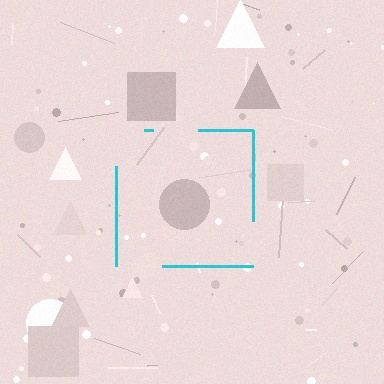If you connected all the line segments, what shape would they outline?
They would outline a square.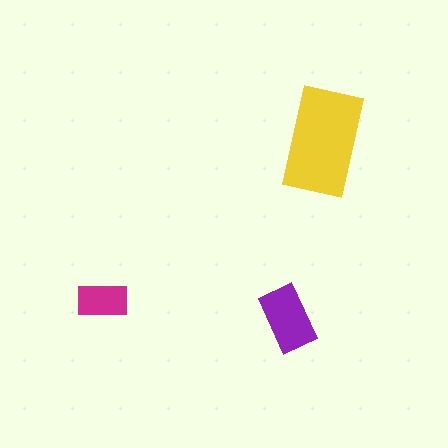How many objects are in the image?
There are 3 objects in the image.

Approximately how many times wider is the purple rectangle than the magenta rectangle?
About 1.5 times wider.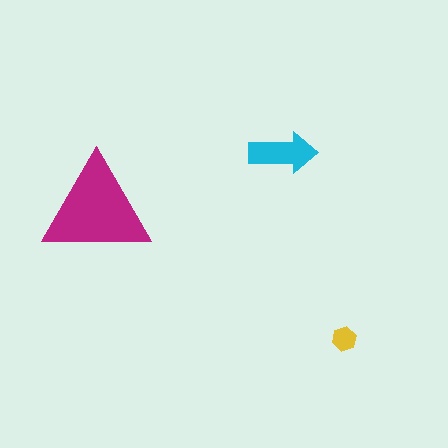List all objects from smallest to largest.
The yellow hexagon, the cyan arrow, the magenta triangle.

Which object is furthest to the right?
The yellow hexagon is rightmost.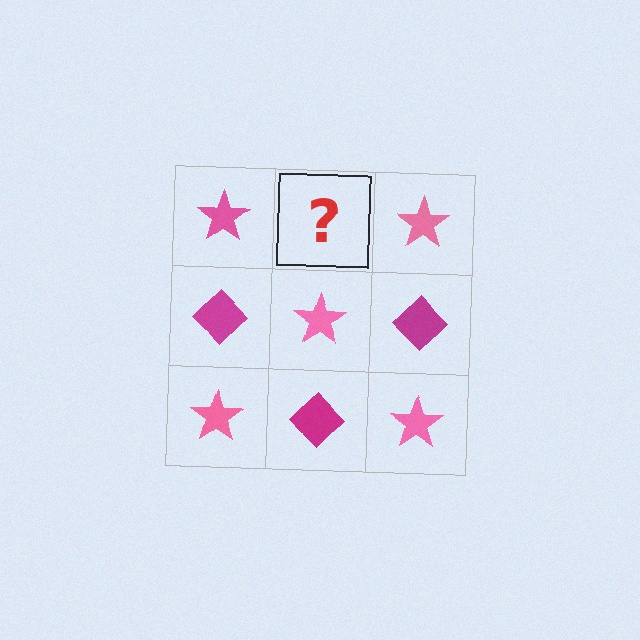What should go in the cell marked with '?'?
The missing cell should contain a magenta diamond.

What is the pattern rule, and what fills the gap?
The rule is that it alternates pink star and magenta diamond in a checkerboard pattern. The gap should be filled with a magenta diamond.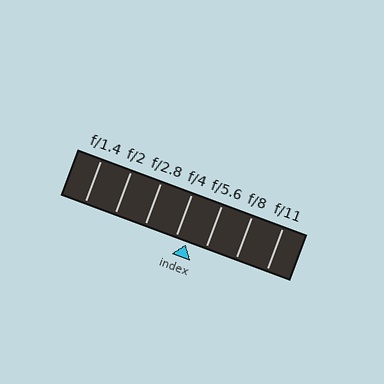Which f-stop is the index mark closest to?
The index mark is closest to f/4.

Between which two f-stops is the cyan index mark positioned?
The index mark is between f/4 and f/5.6.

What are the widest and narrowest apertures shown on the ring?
The widest aperture shown is f/1.4 and the narrowest is f/11.